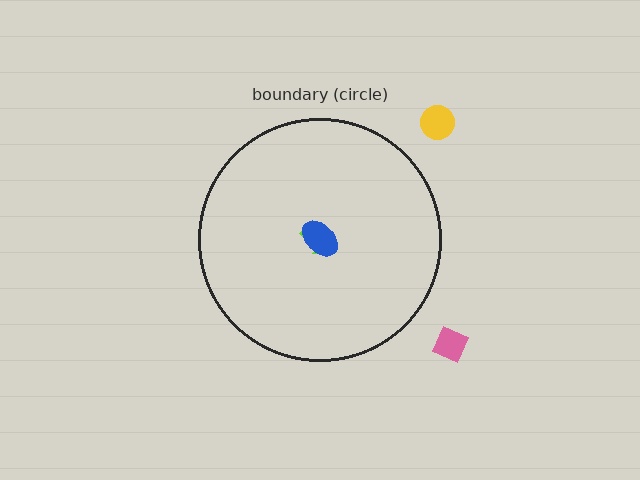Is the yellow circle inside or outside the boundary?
Outside.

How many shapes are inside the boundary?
2 inside, 2 outside.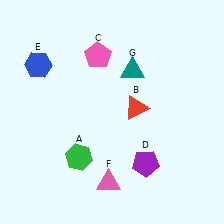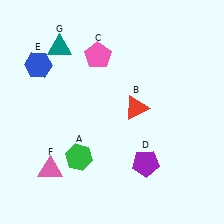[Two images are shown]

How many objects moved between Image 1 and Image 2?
2 objects moved between the two images.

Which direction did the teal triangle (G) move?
The teal triangle (G) moved left.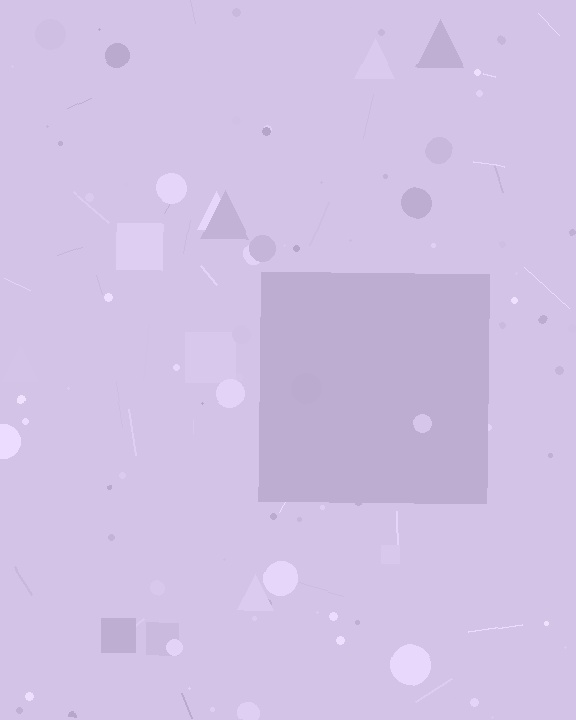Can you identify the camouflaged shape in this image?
The camouflaged shape is a square.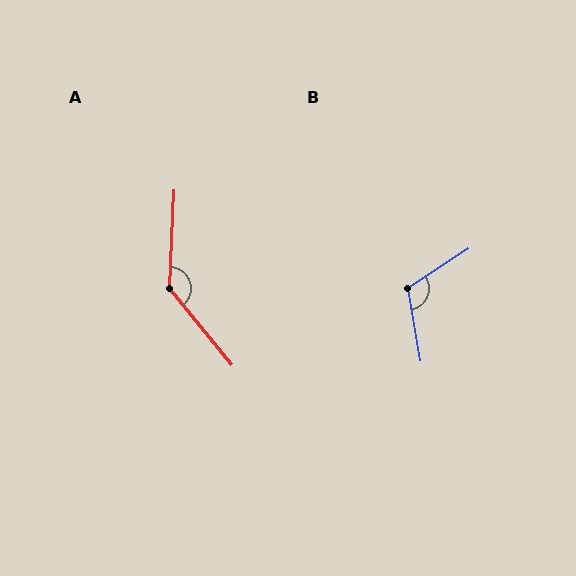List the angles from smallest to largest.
B (114°), A (138°).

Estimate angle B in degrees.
Approximately 114 degrees.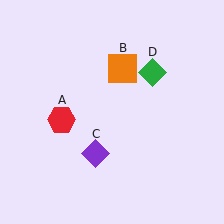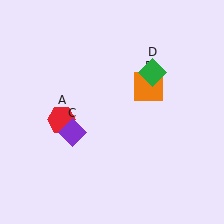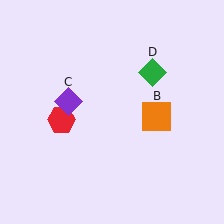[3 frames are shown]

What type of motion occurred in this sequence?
The orange square (object B), purple diamond (object C) rotated clockwise around the center of the scene.